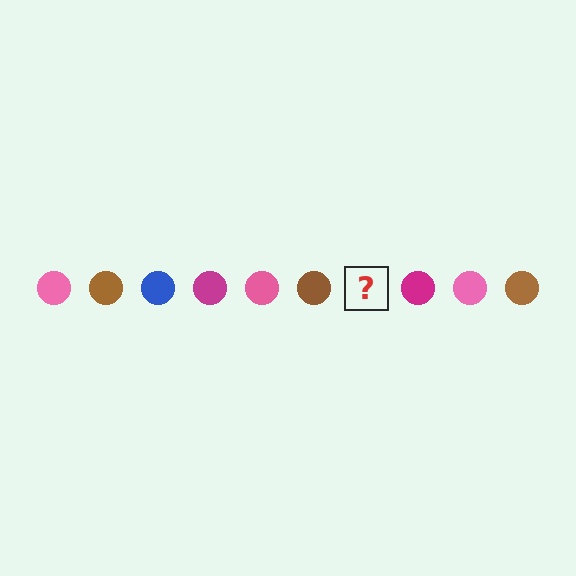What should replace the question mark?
The question mark should be replaced with a blue circle.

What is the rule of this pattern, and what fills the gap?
The rule is that the pattern cycles through pink, brown, blue, magenta circles. The gap should be filled with a blue circle.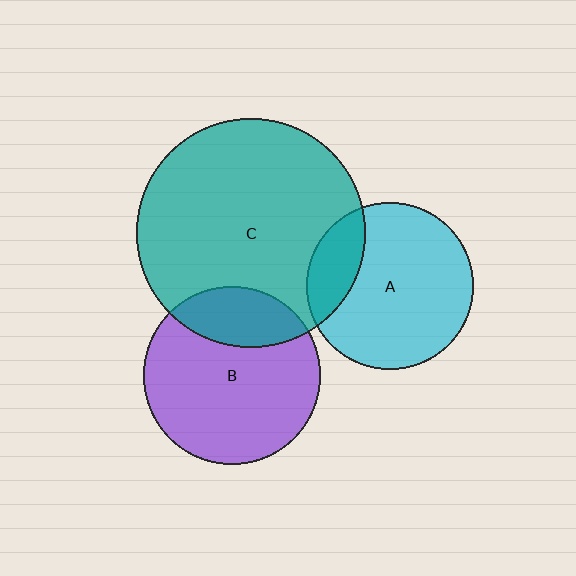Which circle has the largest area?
Circle C (teal).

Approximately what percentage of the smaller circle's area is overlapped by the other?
Approximately 25%.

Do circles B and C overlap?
Yes.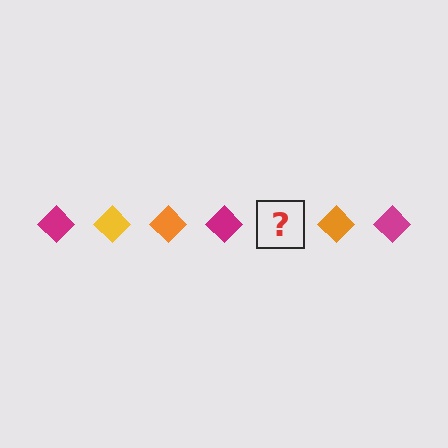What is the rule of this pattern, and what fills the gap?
The rule is that the pattern cycles through magenta, yellow, orange diamonds. The gap should be filled with a yellow diamond.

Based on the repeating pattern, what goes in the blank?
The blank should be a yellow diamond.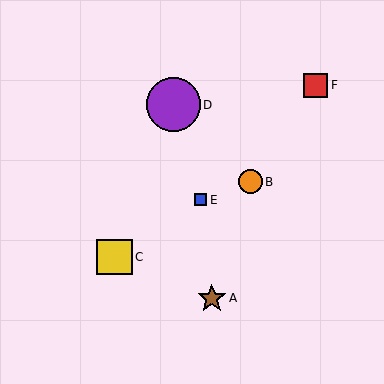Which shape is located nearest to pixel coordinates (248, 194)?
The orange circle (labeled B) at (250, 182) is nearest to that location.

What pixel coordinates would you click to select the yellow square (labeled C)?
Click at (115, 257) to select the yellow square C.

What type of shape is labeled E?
Shape E is a blue square.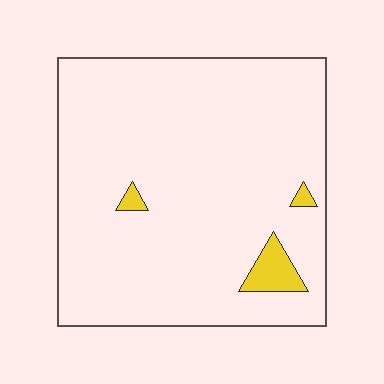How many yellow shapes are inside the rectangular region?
3.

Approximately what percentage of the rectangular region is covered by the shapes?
Approximately 5%.